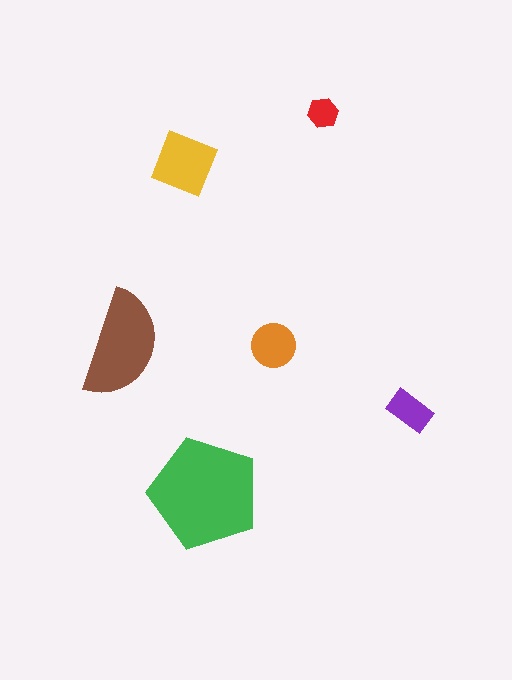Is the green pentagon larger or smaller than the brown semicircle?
Larger.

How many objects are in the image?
There are 6 objects in the image.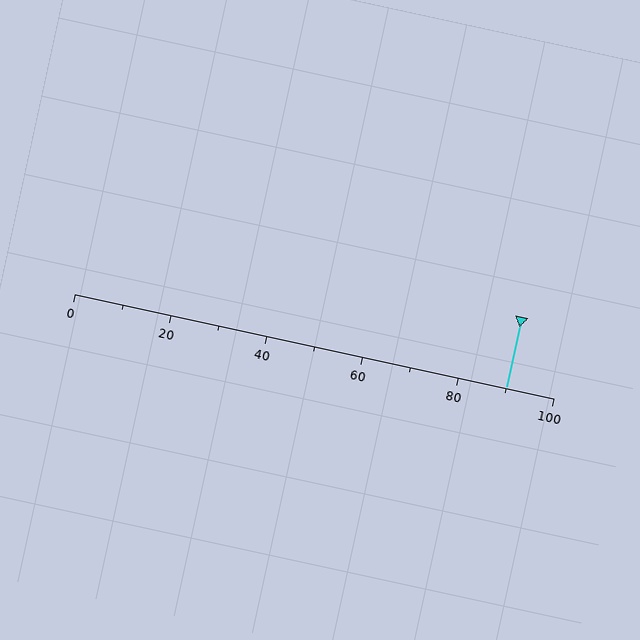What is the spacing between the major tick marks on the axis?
The major ticks are spaced 20 apart.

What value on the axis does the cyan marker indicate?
The marker indicates approximately 90.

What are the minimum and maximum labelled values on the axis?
The axis runs from 0 to 100.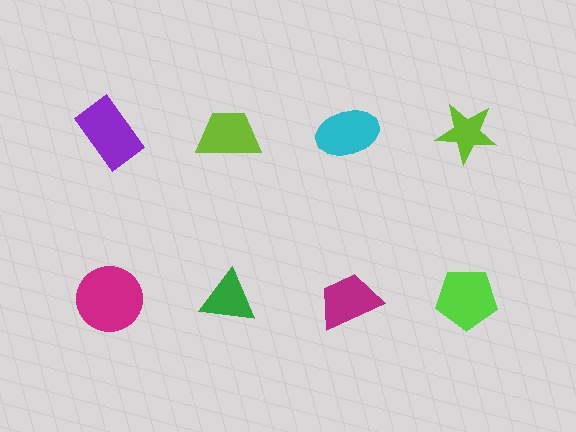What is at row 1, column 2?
A lime trapezoid.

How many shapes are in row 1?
4 shapes.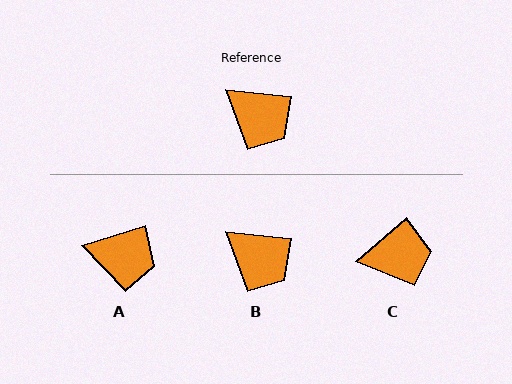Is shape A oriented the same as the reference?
No, it is off by about 24 degrees.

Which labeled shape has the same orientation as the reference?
B.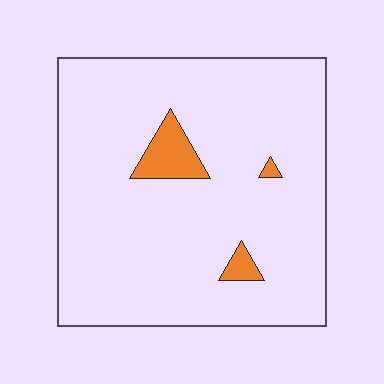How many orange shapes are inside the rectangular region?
3.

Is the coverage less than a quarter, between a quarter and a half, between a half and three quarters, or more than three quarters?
Less than a quarter.